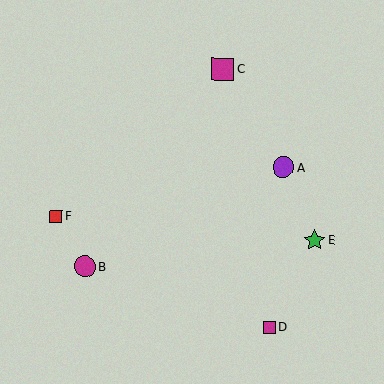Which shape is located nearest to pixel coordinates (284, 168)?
The purple circle (labeled A) at (283, 167) is nearest to that location.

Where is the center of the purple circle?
The center of the purple circle is at (283, 167).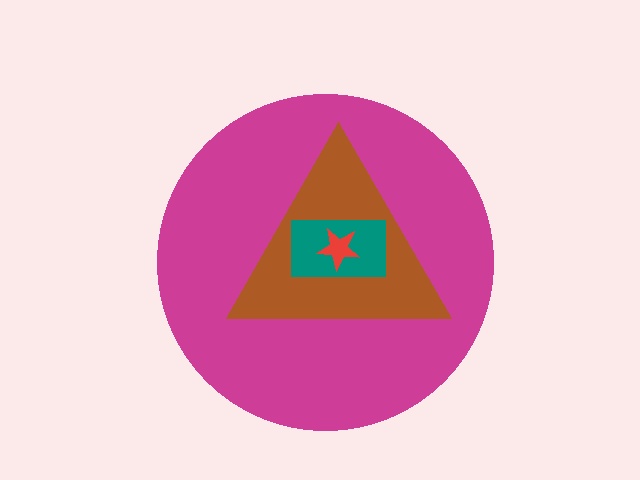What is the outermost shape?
The magenta circle.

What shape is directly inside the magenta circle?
The brown triangle.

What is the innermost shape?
The red star.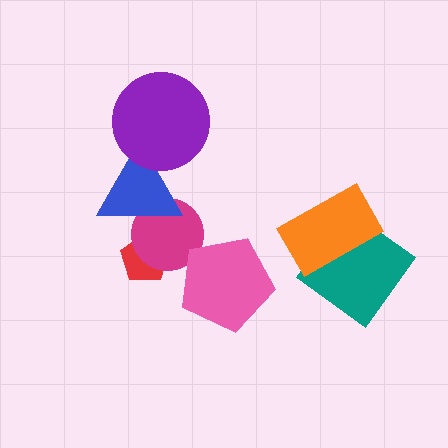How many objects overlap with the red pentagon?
1 object overlaps with the red pentagon.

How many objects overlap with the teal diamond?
1 object overlaps with the teal diamond.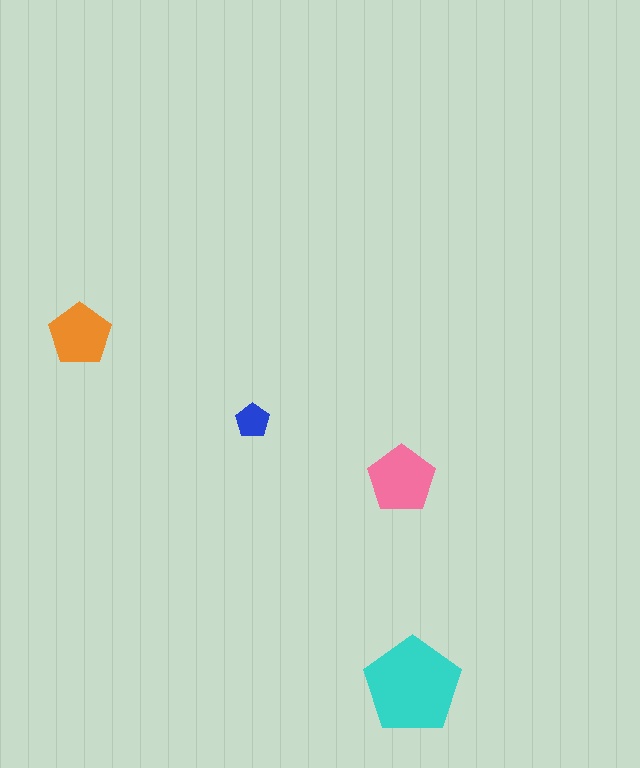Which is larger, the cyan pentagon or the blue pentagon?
The cyan one.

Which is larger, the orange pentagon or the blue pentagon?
The orange one.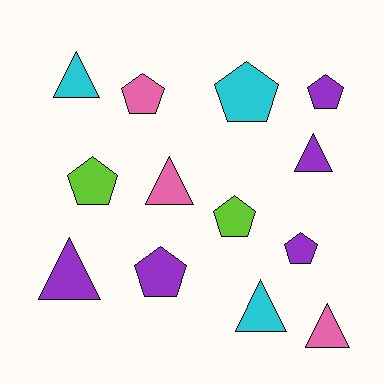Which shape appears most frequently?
Pentagon, with 7 objects.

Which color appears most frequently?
Purple, with 5 objects.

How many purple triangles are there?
There are 2 purple triangles.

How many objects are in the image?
There are 13 objects.